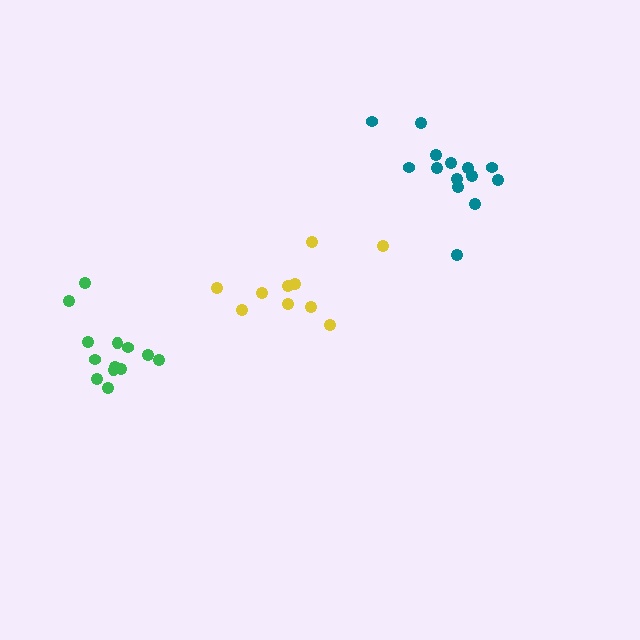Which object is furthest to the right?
The teal cluster is rightmost.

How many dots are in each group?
Group 1: 13 dots, Group 2: 10 dots, Group 3: 14 dots (37 total).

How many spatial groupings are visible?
There are 3 spatial groupings.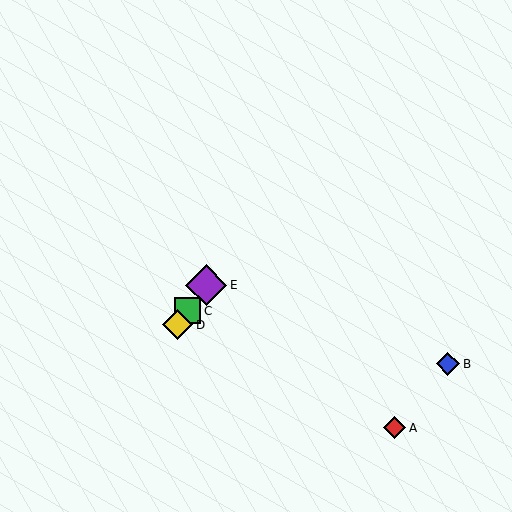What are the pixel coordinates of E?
Object E is at (206, 285).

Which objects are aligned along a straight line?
Objects C, D, E are aligned along a straight line.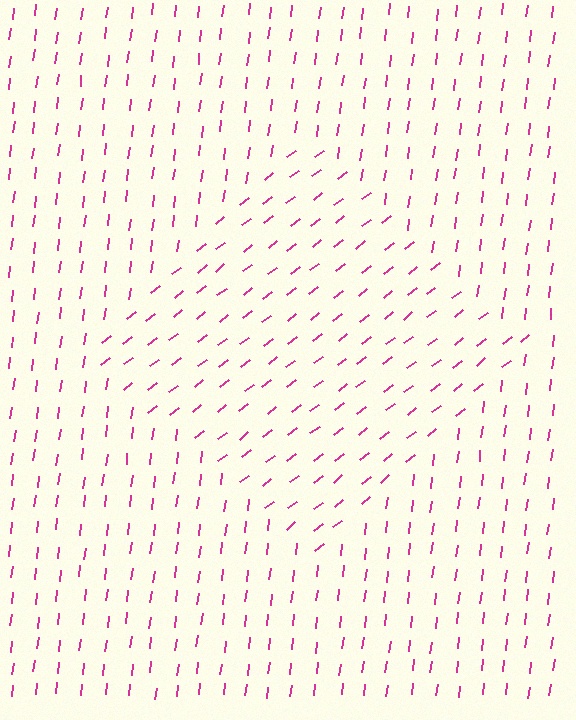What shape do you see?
I see a diamond.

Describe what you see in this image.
The image is filled with small magenta line segments. A diamond region in the image has lines oriented differently from the surrounding lines, creating a visible texture boundary.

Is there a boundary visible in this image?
Yes, there is a texture boundary formed by a change in line orientation.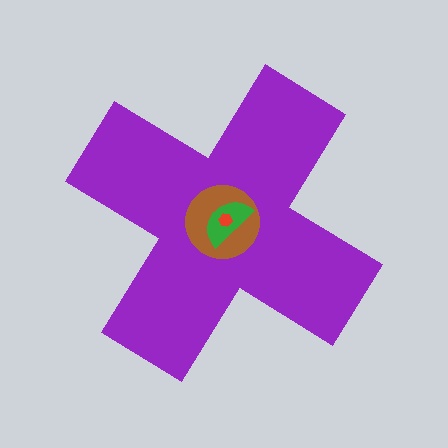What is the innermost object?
The red hexagon.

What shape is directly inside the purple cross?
The brown circle.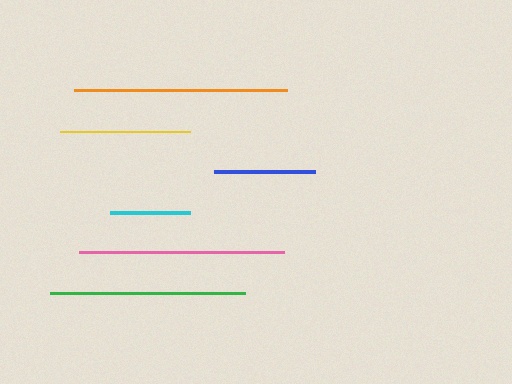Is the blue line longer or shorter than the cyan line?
The blue line is longer than the cyan line.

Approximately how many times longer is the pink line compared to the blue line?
The pink line is approximately 2.0 times the length of the blue line.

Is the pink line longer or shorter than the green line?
The pink line is longer than the green line.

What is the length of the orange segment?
The orange segment is approximately 213 pixels long.